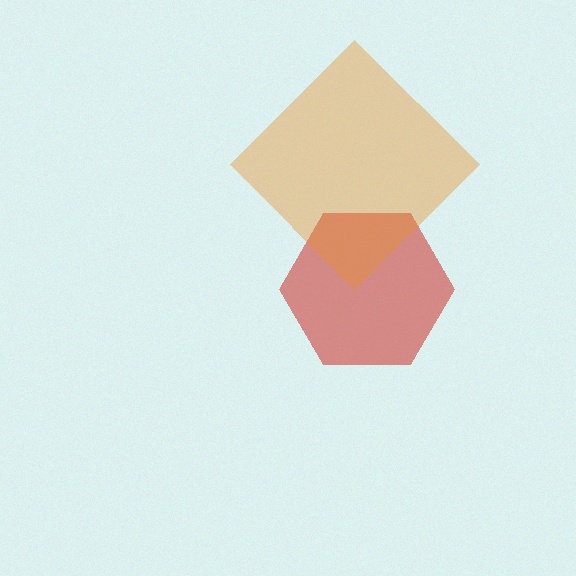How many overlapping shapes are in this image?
There are 2 overlapping shapes in the image.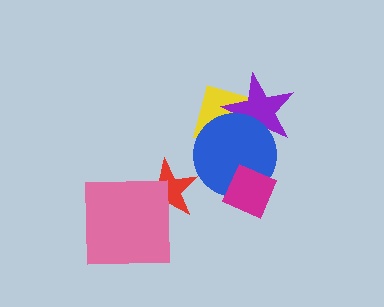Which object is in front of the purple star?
The blue circle is in front of the purple star.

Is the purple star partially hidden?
Yes, it is partially covered by another shape.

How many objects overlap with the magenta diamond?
1 object overlaps with the magenta diamond.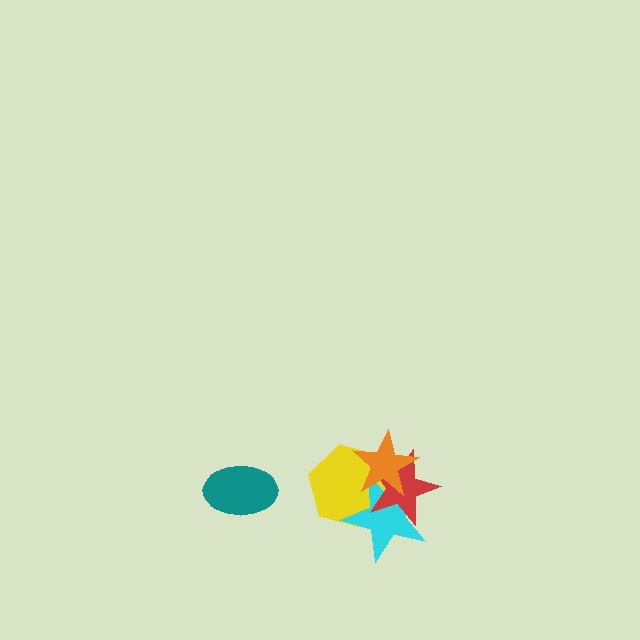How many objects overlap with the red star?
3 objects overlap with the red star.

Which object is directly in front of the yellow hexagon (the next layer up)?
The cyan star is directly in front of the yellow hexagon.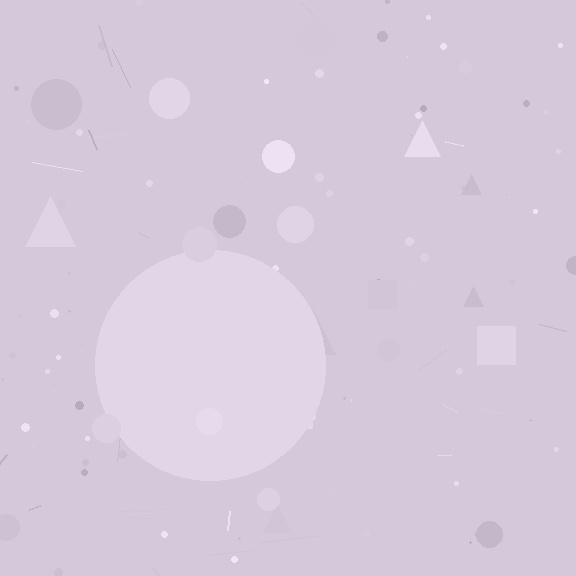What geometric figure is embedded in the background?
A circle is embedded in the background.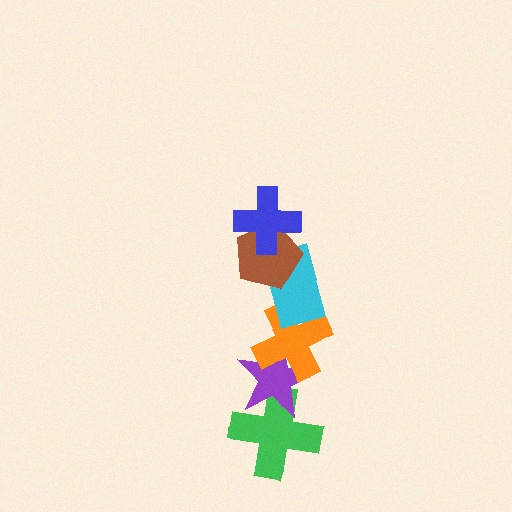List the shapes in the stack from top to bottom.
From top to bottom: the blue cross, the brown pentagon, the cyan rectangle, the orange cross, the purple star, the green cross.